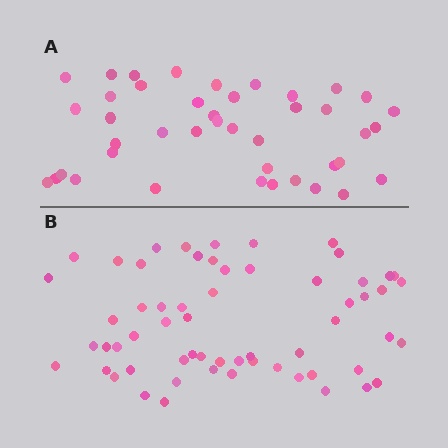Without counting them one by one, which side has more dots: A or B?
Region B (the bottom region) has more dots.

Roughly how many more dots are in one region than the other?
Region B has approximately 20 more dots than region A.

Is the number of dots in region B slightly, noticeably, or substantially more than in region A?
Region B has noticeably more, but not dramatically so. The ratio is roughly 1.4 to 1.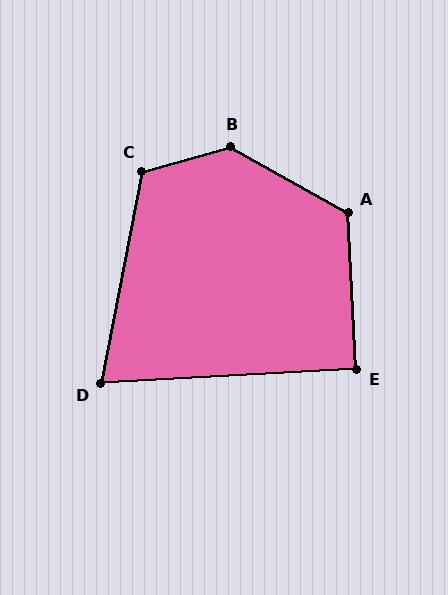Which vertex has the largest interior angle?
B, at approximately 136 degrees.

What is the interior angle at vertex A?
Approximately 122 degrees (obtuse).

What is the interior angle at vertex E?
Approximately 90 degrees (approximately right).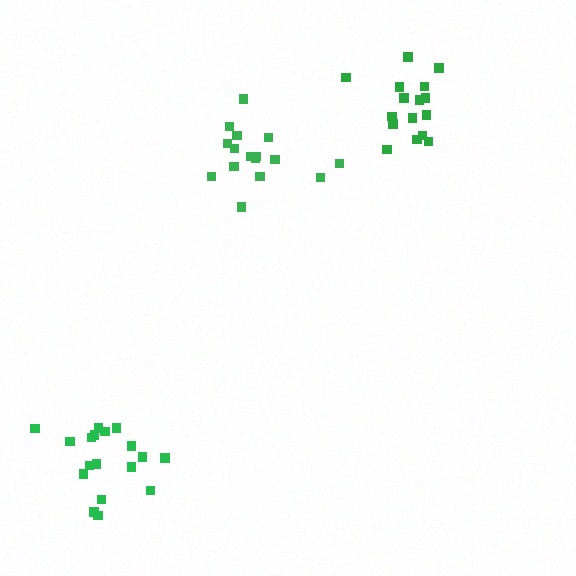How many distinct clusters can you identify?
There are 3 distinct clusters.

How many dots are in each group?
Group 1: 18 dots, Group 2: 16 dots, Group 3: 16 dots (50 total).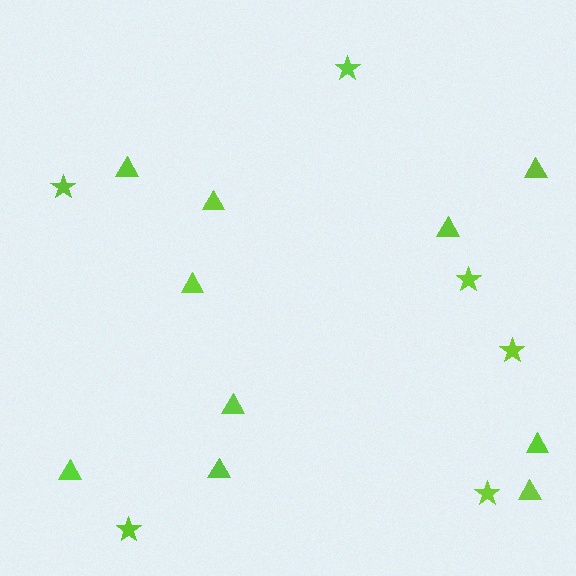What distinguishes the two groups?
There are 2 groups: one group of triangles (10) and one group of stars (6).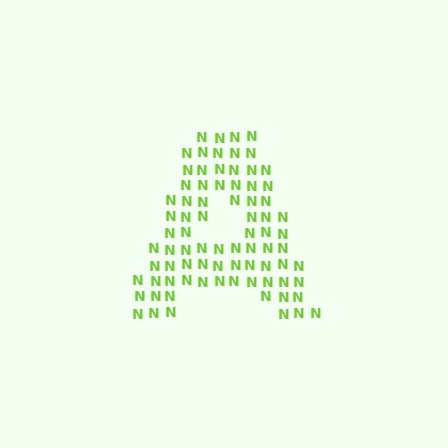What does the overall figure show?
The overall figure shows the letter A.